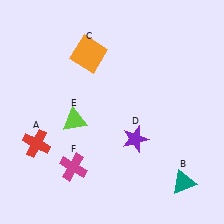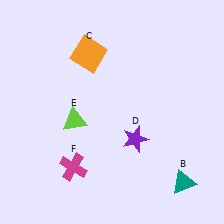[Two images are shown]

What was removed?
The red cross (A) was removed in Image 2.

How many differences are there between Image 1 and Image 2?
There is 1 difference between the two images.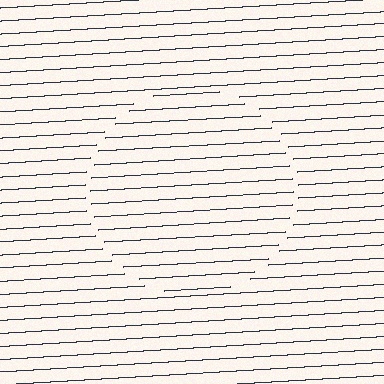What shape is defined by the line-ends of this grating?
An illusory circle. The interior of the shape contains the same grating, shifted by half a period — the contour is defined by the phase discontinuity where line-ends from the inner and outer gratings abut.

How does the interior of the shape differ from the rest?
The interior of the shape contains the same grating, shifted by half a period — the contour is defined by the phase discontinuity where line-ends from the inner and outer gratings abut.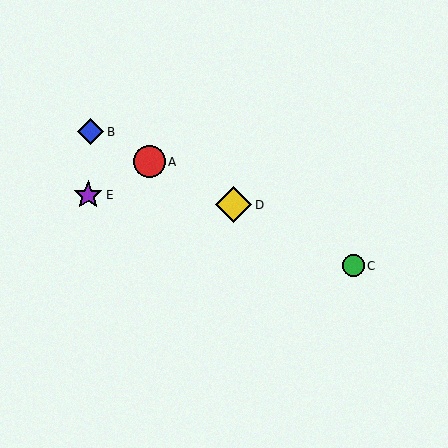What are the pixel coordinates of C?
Object C is at (353, 266).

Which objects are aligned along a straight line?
Objects A, B, C, D are aligned along a straight line.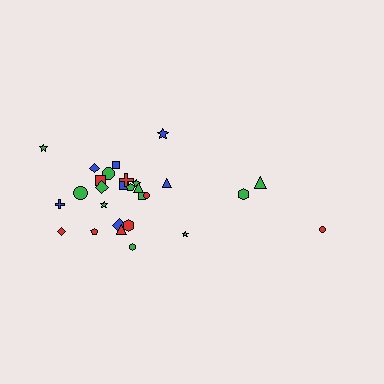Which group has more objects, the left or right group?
The left group.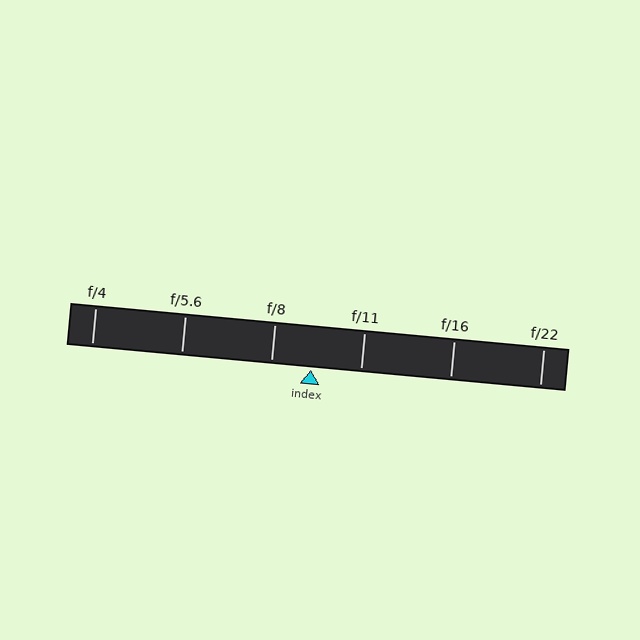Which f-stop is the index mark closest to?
The index mark is closest to f/8.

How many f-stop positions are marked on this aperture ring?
There are 6 f-stop positions marked.